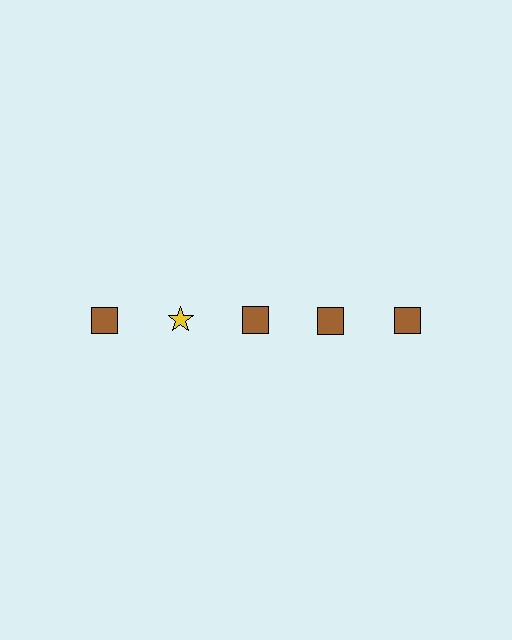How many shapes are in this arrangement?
There are 5 shapes arranged in a grid pattern.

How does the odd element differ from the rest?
It differs in both color (yellow instead of brown) and shape (star instead of square).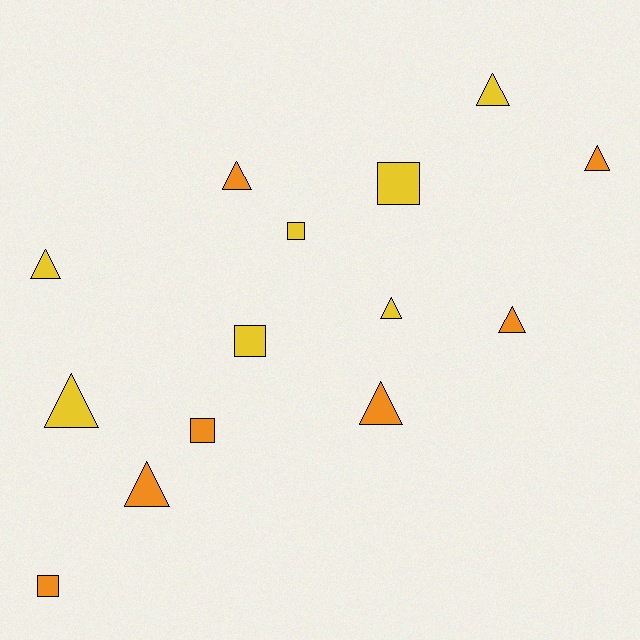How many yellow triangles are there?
There are 4 yellow triangles.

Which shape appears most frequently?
Triangle, with 9 objects.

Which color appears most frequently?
Orange, with 7 objects.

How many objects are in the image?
There are 14 objects.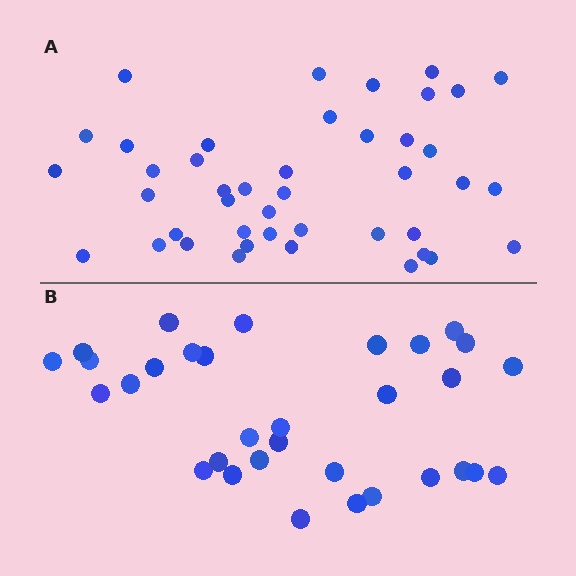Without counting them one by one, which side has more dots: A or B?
Region A (the top region) has more dots.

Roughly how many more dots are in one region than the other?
Region A has roughly 12 or so more dots than region B.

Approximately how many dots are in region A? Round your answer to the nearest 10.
About 40 dots. (The exact count is 43, which rounds to 40.)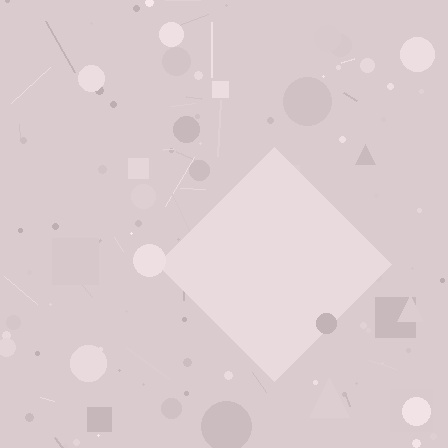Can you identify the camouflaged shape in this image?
The camouflaged shape is a diamond.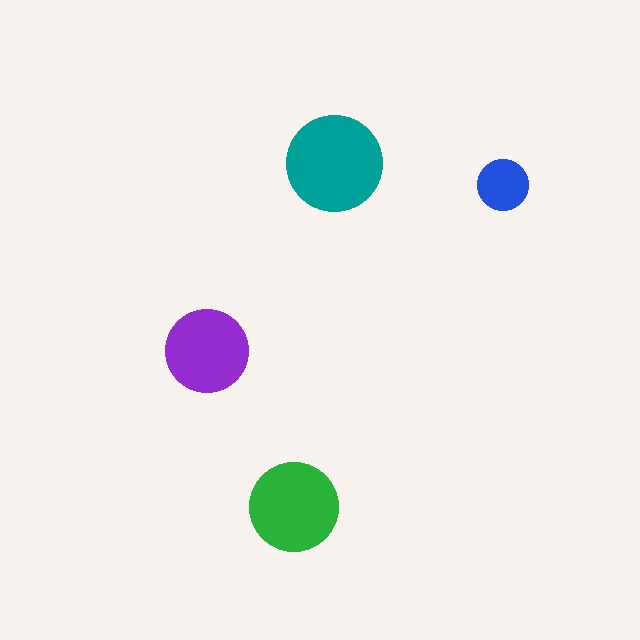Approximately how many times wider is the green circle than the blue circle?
About 1.5 times wider.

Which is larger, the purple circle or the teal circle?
The teal one.